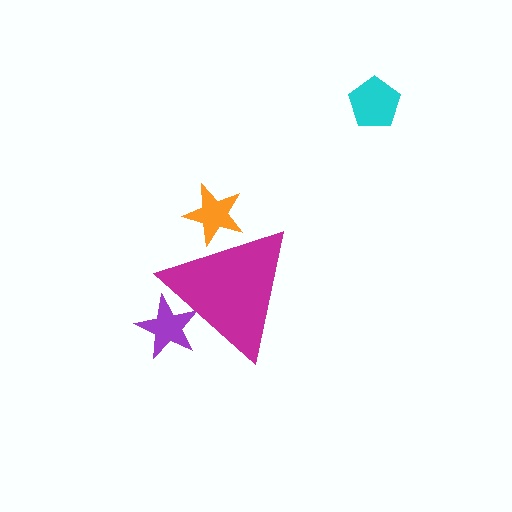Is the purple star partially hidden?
Yes, the purple star is partially hidden behind the magenta triangle.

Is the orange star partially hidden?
Yes, the orange star is partially hidden behind the magenta triangle.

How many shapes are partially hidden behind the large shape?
2 shapes are partially hidden.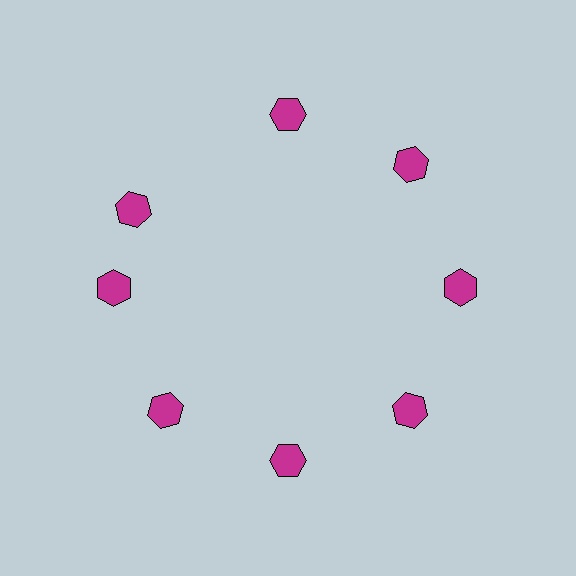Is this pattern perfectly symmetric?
No. The 8 magenta hexagons are arranged in a ring, but one element near the 10 o'clock position is rotated out of alignment along the ring, breaking the 8-fold rotational symmetry.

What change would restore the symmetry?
The symmetry would be restored by rotating it back into even spacing with its neighbors so that all 8 hexagons sit at equal angles and equal distance from the center.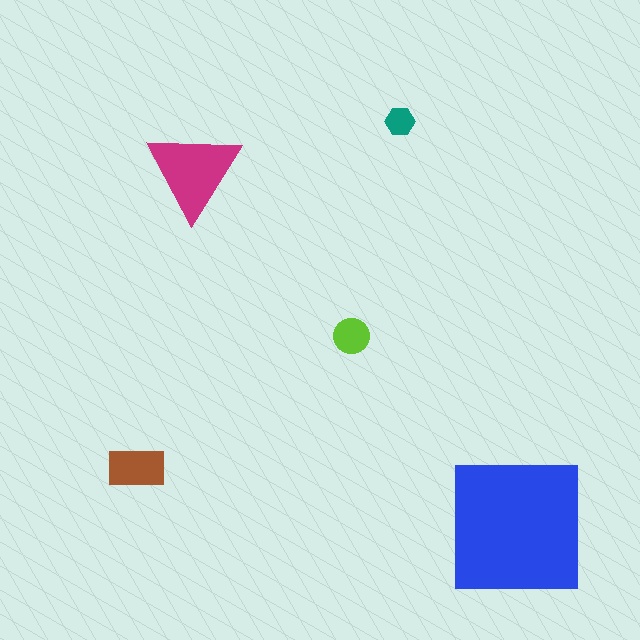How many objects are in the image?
There are 5 objects in the image.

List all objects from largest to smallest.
The blue square, the magenta triangle, the brown rectangle, the lime circle, the teal hexagon.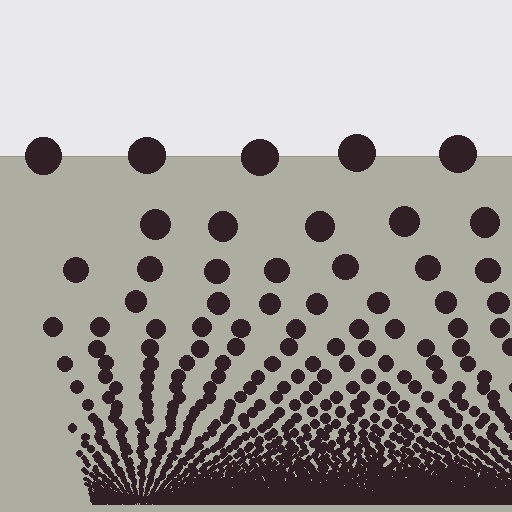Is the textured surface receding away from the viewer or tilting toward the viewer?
The surface appears to tilt toward the viewer. Texture elements get larger and sparser toward the top.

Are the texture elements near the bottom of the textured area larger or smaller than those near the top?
Smaller. The gradient is inverted — elements near the bottom are smaller and denser.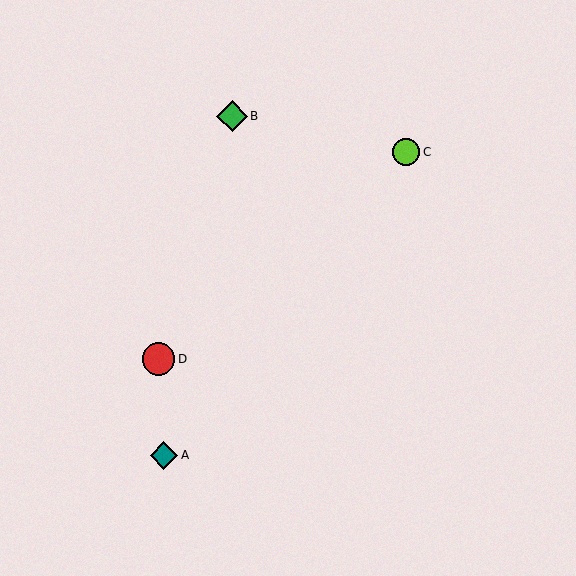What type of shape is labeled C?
Shape C is a lime circle.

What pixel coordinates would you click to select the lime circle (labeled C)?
Click at (406, 152) to select the lime circle C.